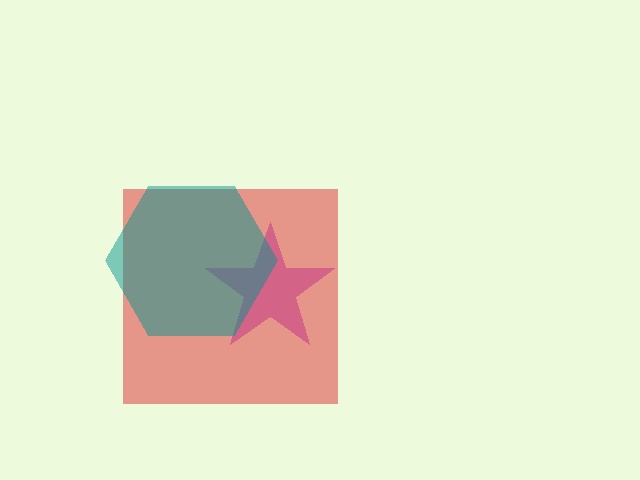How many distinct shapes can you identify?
There are 3 distinct shapes: a purple star, a red square, a teal hexagon.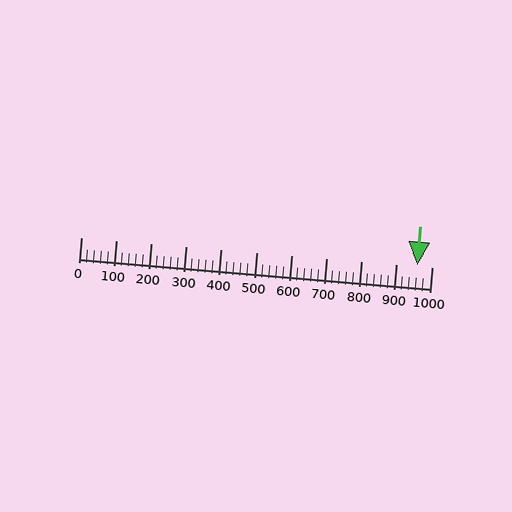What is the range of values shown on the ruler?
The ruler shows values from 0 to 1000.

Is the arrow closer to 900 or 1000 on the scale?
The arrow is closer to 1000.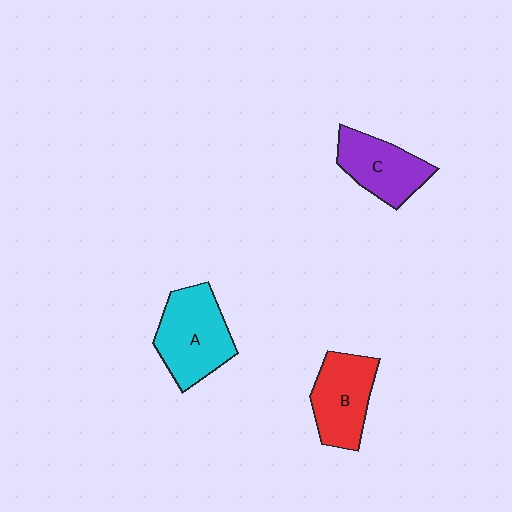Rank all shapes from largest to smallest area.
From largest to smallest: A (cyan), B (red), C (purple).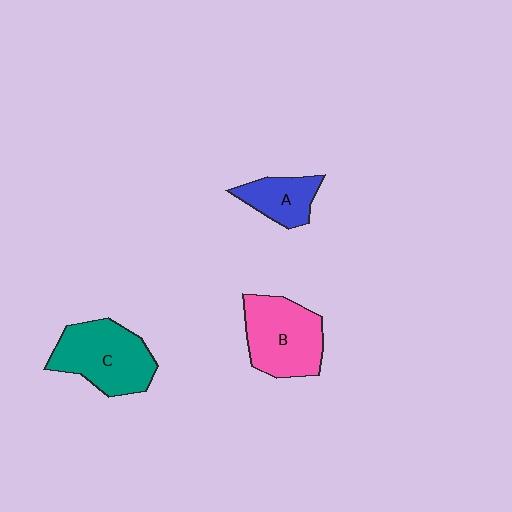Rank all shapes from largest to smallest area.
From largest to smallest: C (teal), B (pink), A (blue).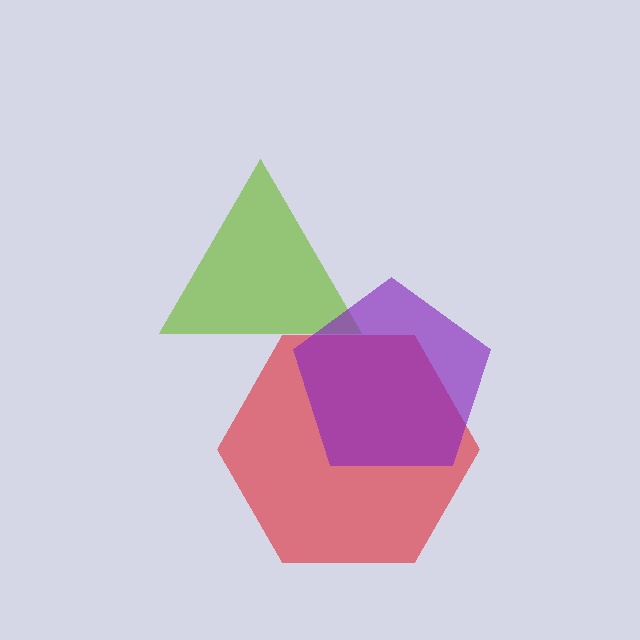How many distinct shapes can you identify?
There are 3 distinct shapes: a lime triangle, a red hexagon, a purple pentagon.